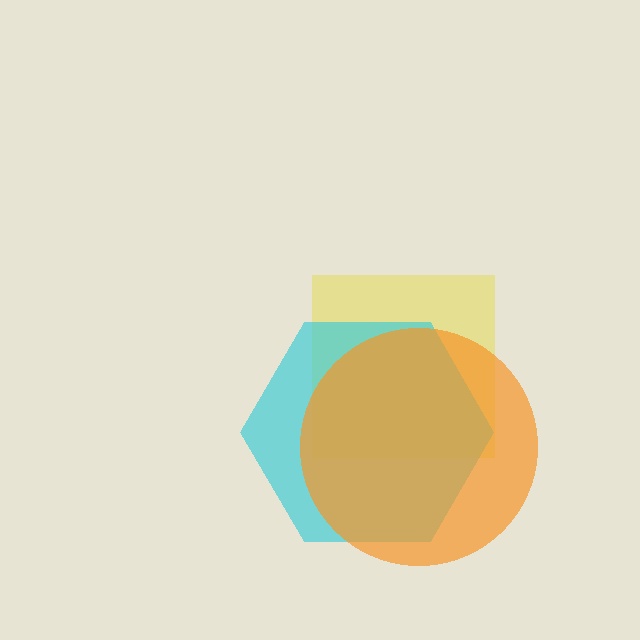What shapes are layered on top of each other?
The layered shapes are: a yellow square, a cyan hexagon, an orange circle.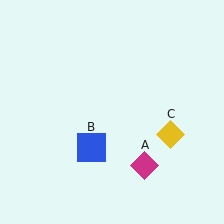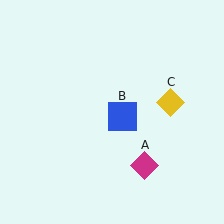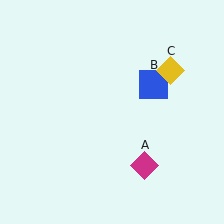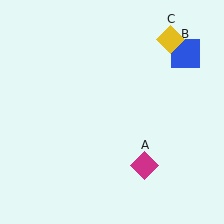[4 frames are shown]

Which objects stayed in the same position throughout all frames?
Magenta diamond (object A) remained stationary.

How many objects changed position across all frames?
2 objects changed position: blue square (object B), yellow diamond (object C).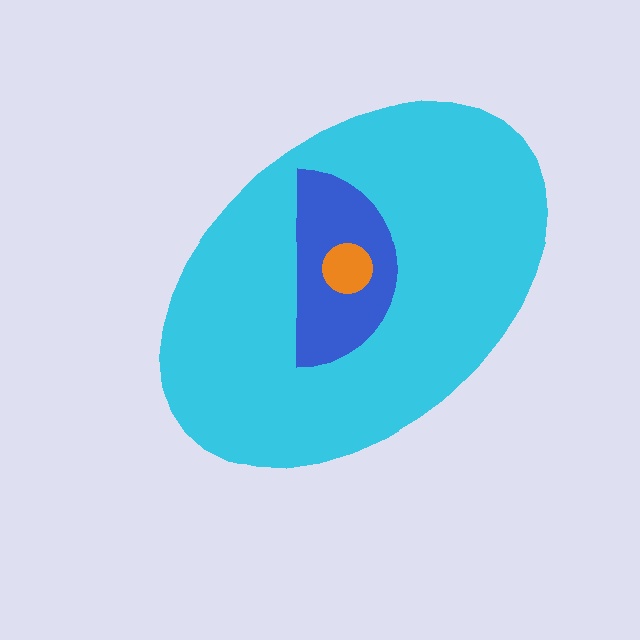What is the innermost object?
The orange circle.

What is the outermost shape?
The cyan ellipse.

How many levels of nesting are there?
3.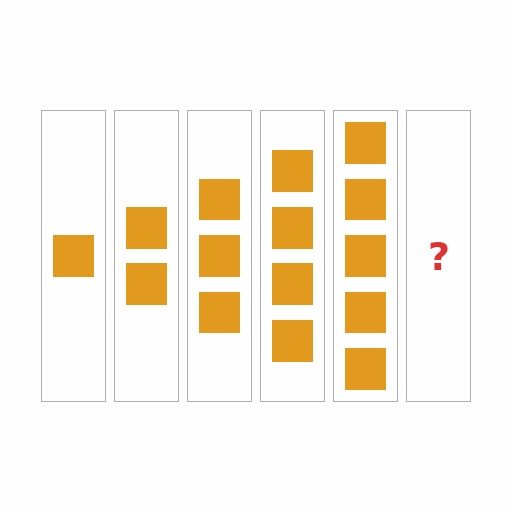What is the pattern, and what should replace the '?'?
The pattern is that each step adds one more square. The '?' should be 6 squares.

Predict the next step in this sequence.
The next step is 6 squares.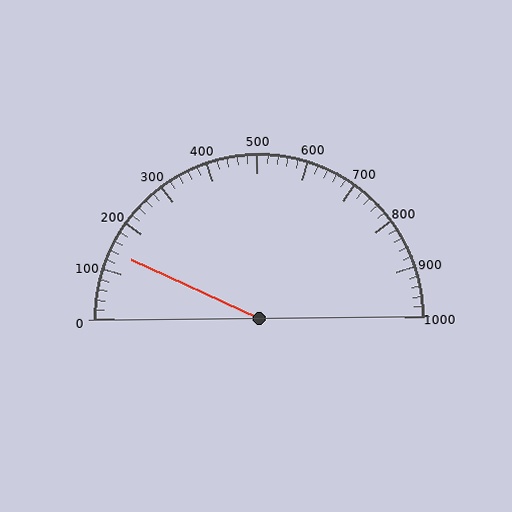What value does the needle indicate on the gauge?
The needle indicates approximately 140.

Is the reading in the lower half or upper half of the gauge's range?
The reading is in the lower half of the range (0 to 1000).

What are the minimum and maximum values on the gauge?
The gauge ranges from 0 to 1000.